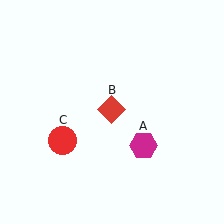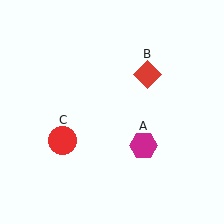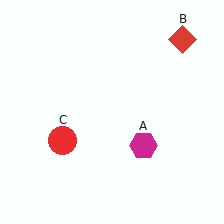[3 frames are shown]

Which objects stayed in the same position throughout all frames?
Magenta hexagon (object A) and red circle (object C) remained stationary.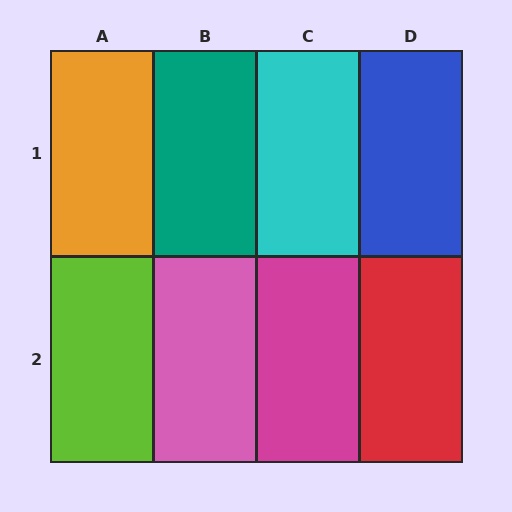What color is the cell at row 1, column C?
Cyan.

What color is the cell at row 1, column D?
Blue.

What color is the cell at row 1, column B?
Teal.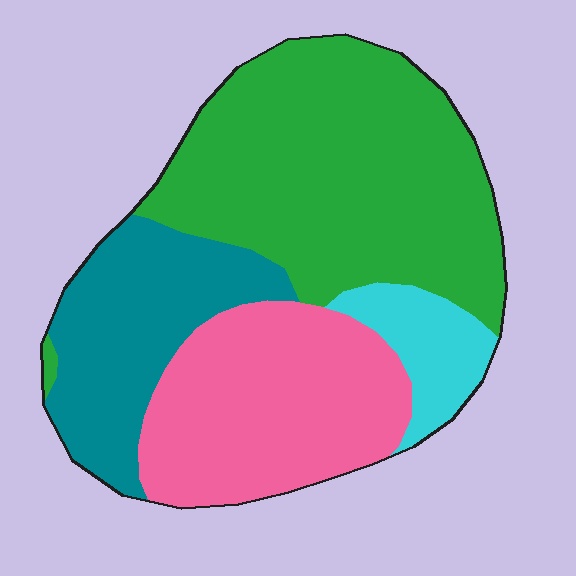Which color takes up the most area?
Green, at roughly 45%.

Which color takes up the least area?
Cyan, at roughly 10%.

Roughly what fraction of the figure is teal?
Teal takes up less than a quarter of the figure.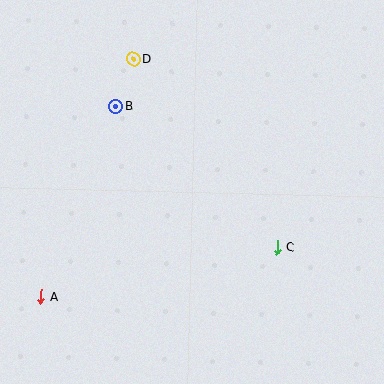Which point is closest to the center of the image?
Point C at (277, 247) is closest to the center.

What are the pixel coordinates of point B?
Point B is at (116, 106).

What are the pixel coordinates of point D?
Point D is at (133, 59).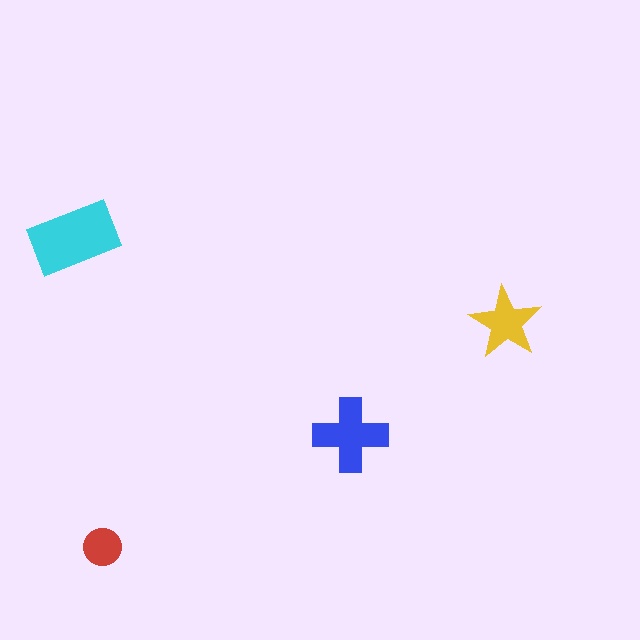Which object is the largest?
The cyan rectangle.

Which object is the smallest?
The red circle.